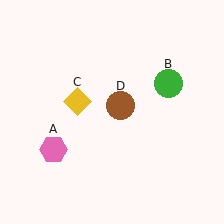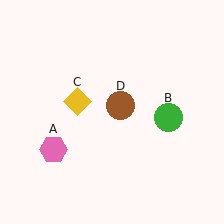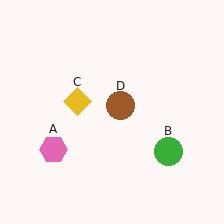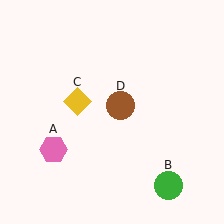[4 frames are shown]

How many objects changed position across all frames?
1 object changed position: green circle (object B).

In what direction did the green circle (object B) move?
The green circle (object B) moved down.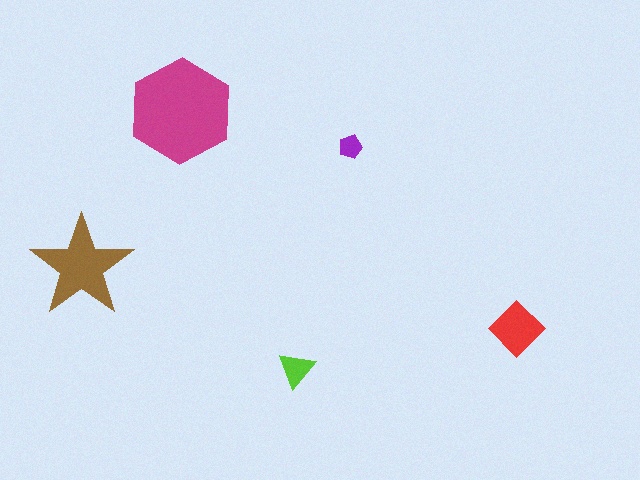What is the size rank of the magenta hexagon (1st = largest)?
1st.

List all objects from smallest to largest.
The purple pentagon, the lime triangle, the red diamond, the brown star, the magenta hexagon.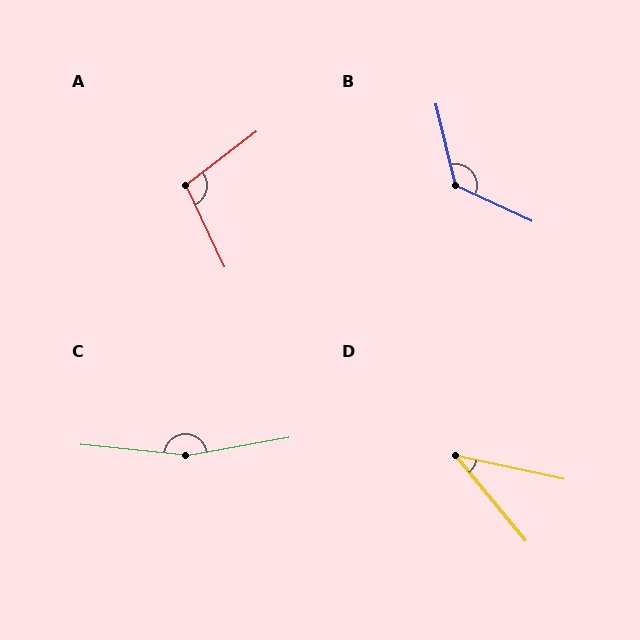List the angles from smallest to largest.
D (38°), A (102°), B (129°), C (164°).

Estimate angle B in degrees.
Approximately 129 degrees.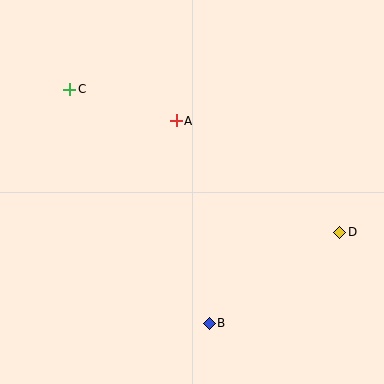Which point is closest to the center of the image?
Point A at (176, 121) is closest to the center.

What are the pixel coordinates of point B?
Point B is at (209, 323).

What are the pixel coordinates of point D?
Point D is at (340, 232).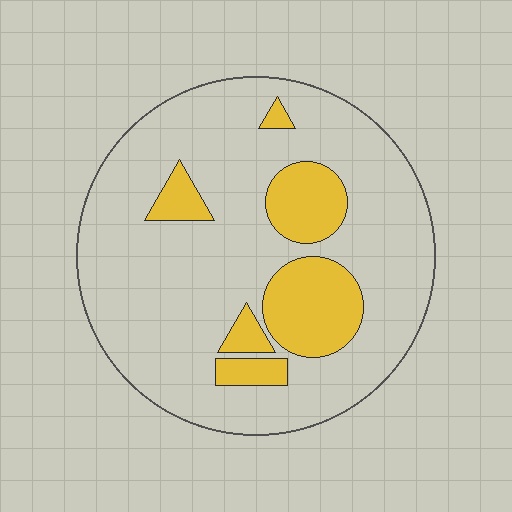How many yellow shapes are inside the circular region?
6.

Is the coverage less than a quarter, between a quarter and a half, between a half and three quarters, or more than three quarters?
Less than a quarter.